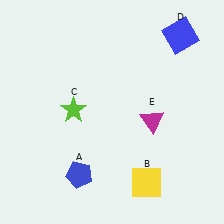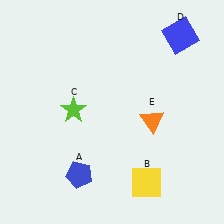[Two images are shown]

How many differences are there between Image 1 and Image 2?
There is 1 difference between the two images.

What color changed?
The triangle (E) changed from magenta in Image 1 to orange in Image 2.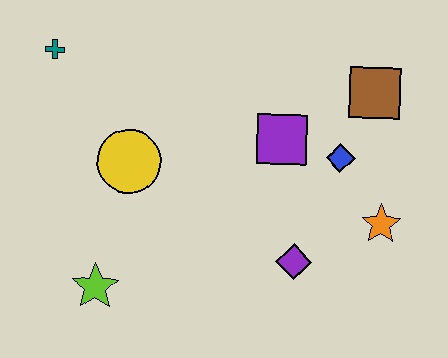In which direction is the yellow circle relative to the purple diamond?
The yellow circle is to the left of the purple diamond.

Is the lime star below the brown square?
Yes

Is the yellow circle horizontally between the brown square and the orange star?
No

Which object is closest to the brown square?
The blue diamond is closest to the brown square.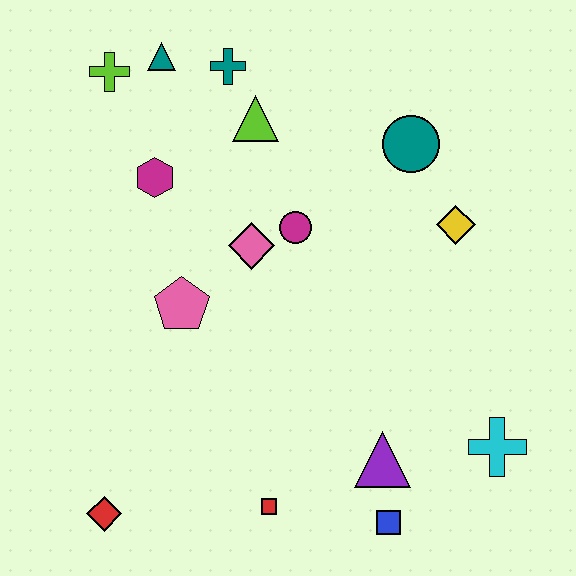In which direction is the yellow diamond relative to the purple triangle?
The yellow diamond is above the purple triangle.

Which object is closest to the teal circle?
The yellow diamond is closest to the teal circle.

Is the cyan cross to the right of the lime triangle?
Yes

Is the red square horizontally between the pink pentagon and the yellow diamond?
Yes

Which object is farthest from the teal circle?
The red diamond is farthest from the teal circle.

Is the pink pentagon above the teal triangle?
No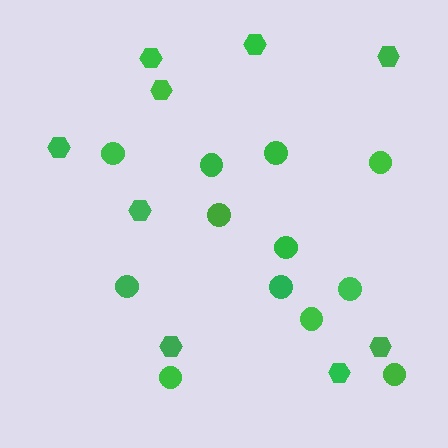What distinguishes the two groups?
There are 2 groups: one group of hexagons (9) and one group of circles (12).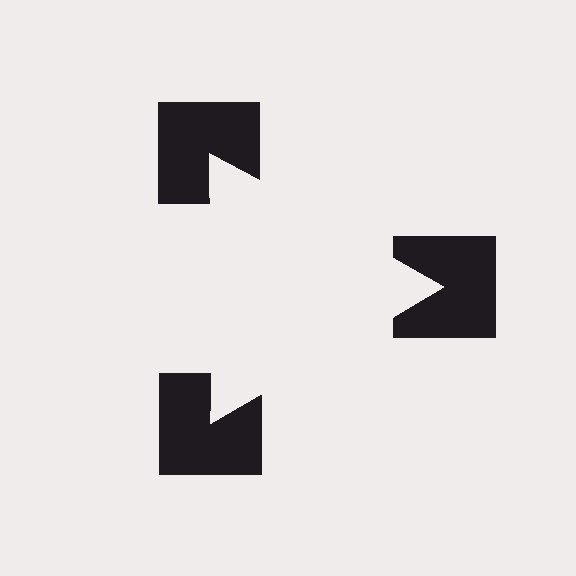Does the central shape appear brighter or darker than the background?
It typically appears slightly brighter than the background, even though no actual brightness change is drawn.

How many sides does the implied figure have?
3 sides.